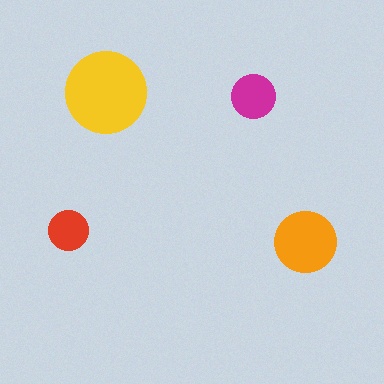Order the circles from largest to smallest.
the yellow one, the orange one, the magenta one, the red one.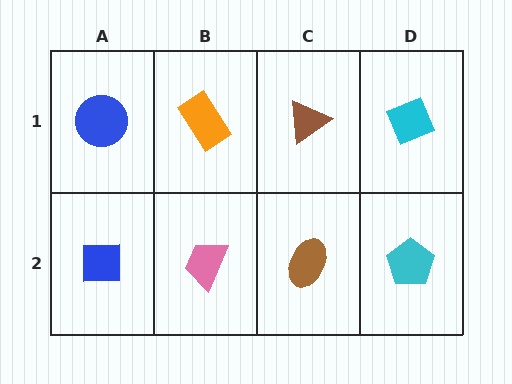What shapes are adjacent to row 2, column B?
An orange rectangle (row 1, column B), a blue square (row 2, column A), a brown ellipse (row 2, column C).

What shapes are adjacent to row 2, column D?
A cyan diamond (row 1, column D), a brown ellipse (row 2, column C).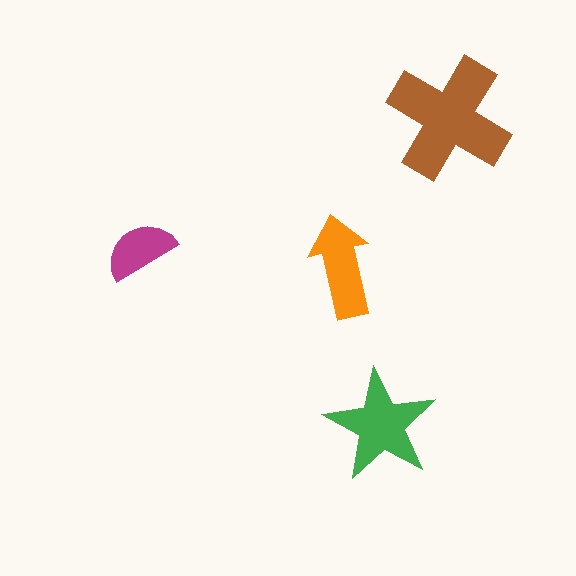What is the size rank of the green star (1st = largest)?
2nd.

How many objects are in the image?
There are 4 objects in the image.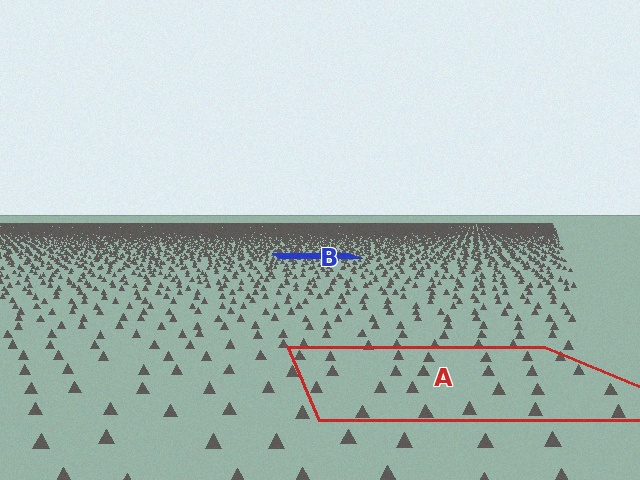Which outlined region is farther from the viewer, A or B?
Region B is farther from the viewer — the texture elements inside it appear smaller and more densely packed.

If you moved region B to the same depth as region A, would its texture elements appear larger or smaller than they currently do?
They would appear larger. At a closer depth, the same texture elements are projected at a bigger on-screen size.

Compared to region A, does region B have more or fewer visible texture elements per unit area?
Region B has more texture elements per unit area — they are packed more densely because it is farther away.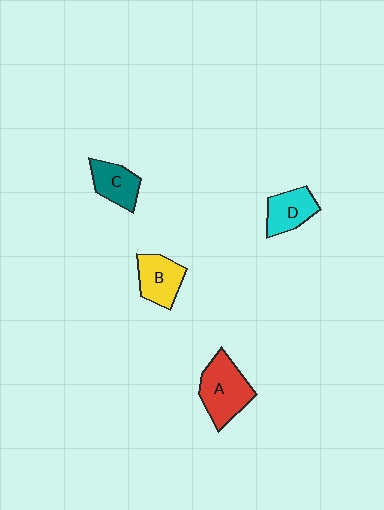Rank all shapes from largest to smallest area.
From largest to smallest: A (red), B (yellow), D (cyan), C (teal).